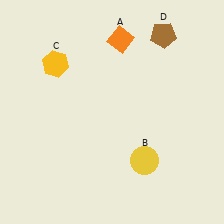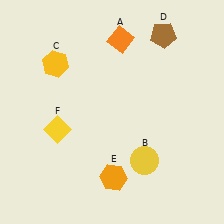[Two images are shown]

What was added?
An orange hexagon (E), a yellow diamond (F) were added in Image 2.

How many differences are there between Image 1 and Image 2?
There are 2 differences between the two images.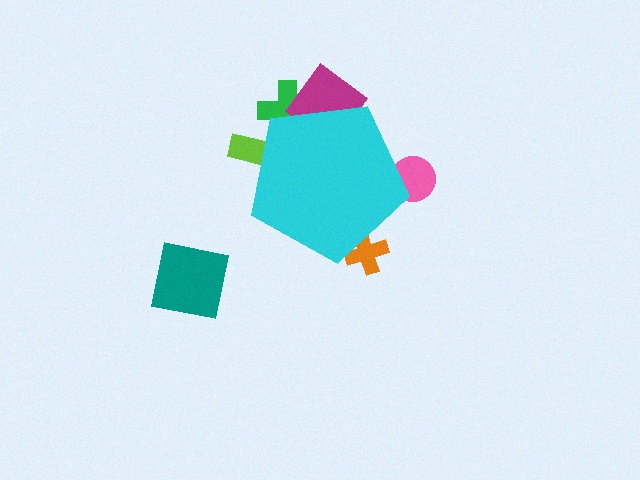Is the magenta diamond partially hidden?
Yes, the magenta diamond is partially hidden behind the cyan pentagon.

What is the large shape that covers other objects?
A cyan pentagon.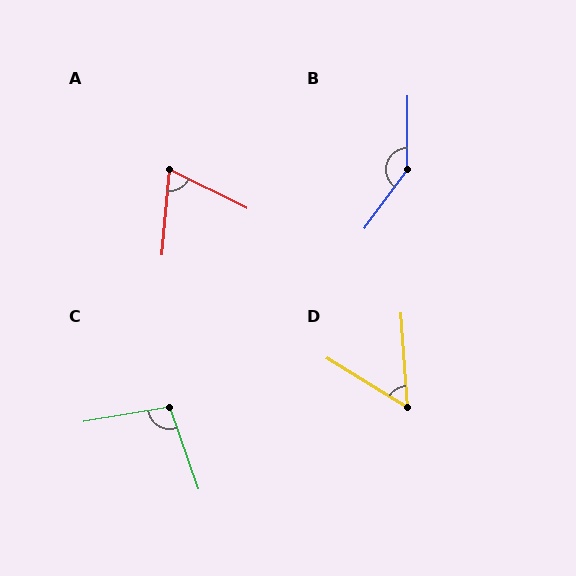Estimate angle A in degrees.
Approximately 68 degrees.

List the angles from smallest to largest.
D (54°), A (68°), C (100°), B (144°).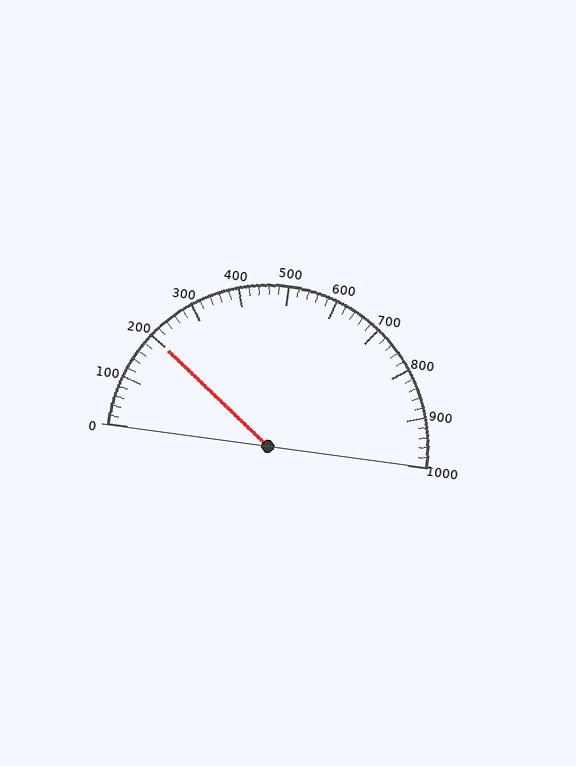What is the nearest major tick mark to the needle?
The nearest major tick mark is 200.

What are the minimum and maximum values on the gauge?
The gauge ranges from 0 to 1000.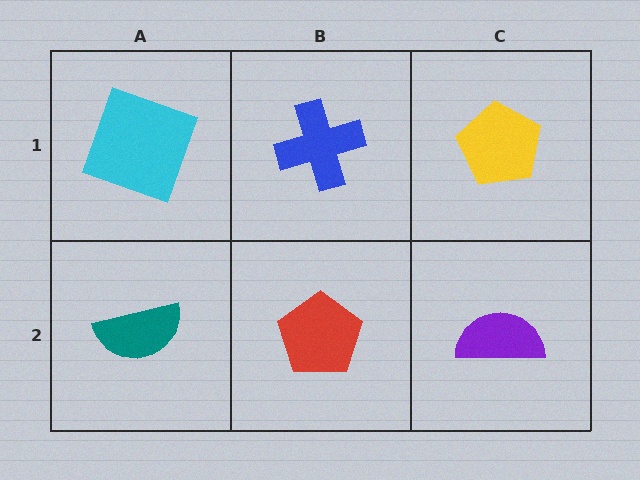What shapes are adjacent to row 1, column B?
A red pentagon (row 2, column B), a cyan square (row 1, column A), a yellow pentagon (row 1, column C).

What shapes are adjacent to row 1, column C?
A purple semicircle (row 2, column C), a blue cross (row 1, column B).